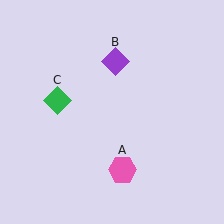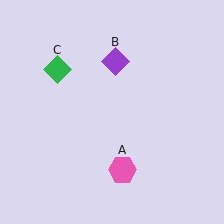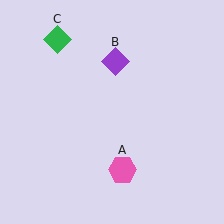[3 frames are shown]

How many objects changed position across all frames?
1 object changed position: green diamond (object C).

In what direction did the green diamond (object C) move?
The green diamond (object C) moved up.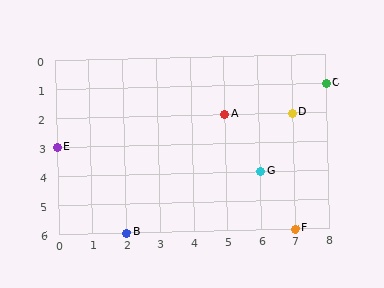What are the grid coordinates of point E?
Point E is at grid coordinates (0, 3).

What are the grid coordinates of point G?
Point G is at grid coordinates (6, 4).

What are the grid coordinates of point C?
Point C is at grid coordinates (8, 1).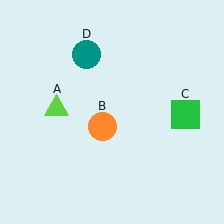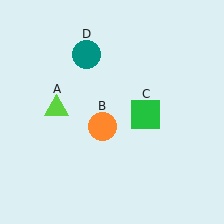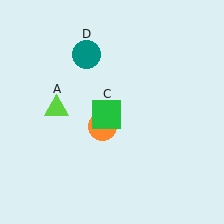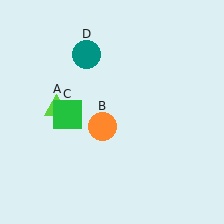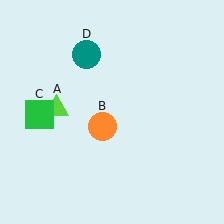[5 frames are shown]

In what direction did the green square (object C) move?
The green square (object C) moved left.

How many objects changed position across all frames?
1 object changed position: green square (object C).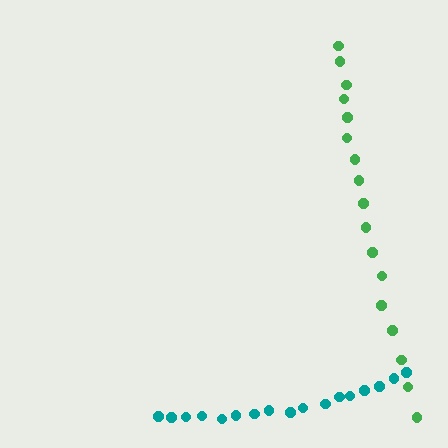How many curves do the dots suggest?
There are 2 distinct paths.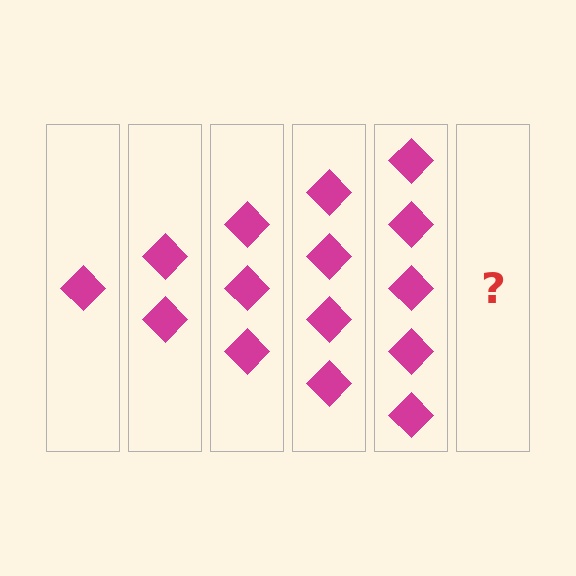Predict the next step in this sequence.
The next step is 6 diamonds.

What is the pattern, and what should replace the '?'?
The pattern is that each step adds one more diamond. The '?' should be 6 diamonds.